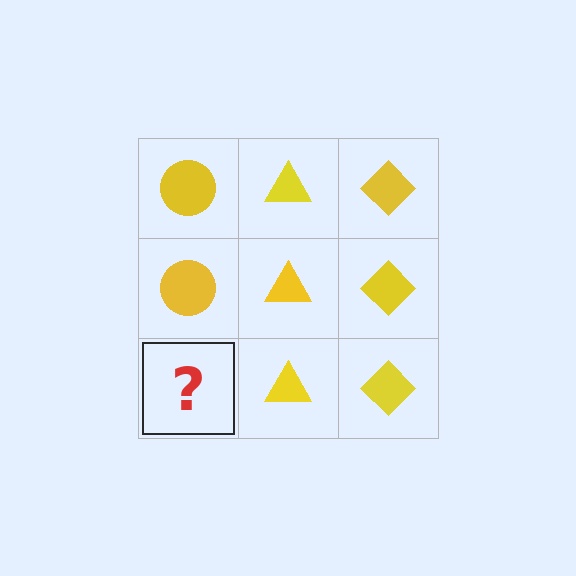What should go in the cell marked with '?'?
The missing cell should contain a yellow circle.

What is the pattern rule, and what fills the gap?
The rule is that each column has a consistent shape. The gap should be filled with a yellow circle.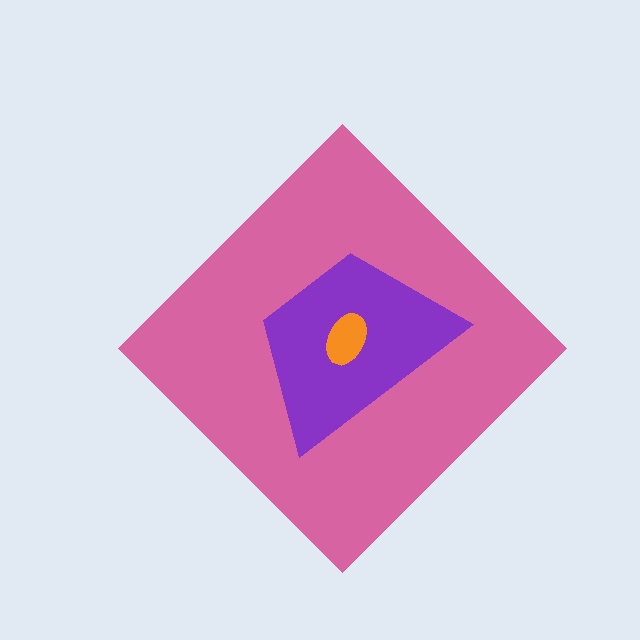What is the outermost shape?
The pink diamond.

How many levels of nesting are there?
3.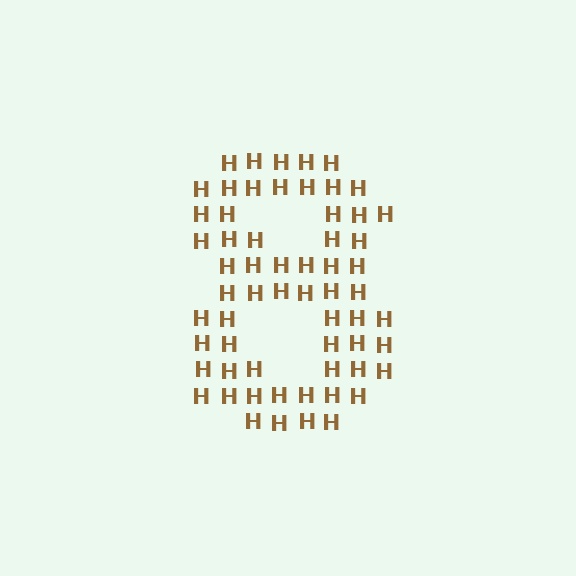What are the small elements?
The small elements are letter H's.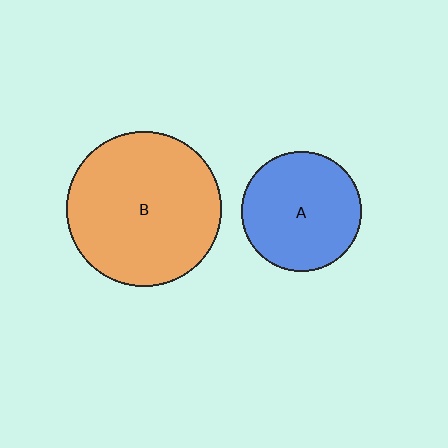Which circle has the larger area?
Circle B (orange).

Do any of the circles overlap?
No, none of the circles overlap.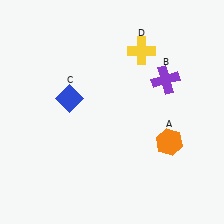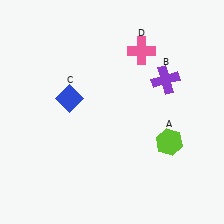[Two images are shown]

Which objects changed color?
A changed from orange to lime. D changed from yellow to pink.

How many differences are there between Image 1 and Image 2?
There are 2 differences between the two images.